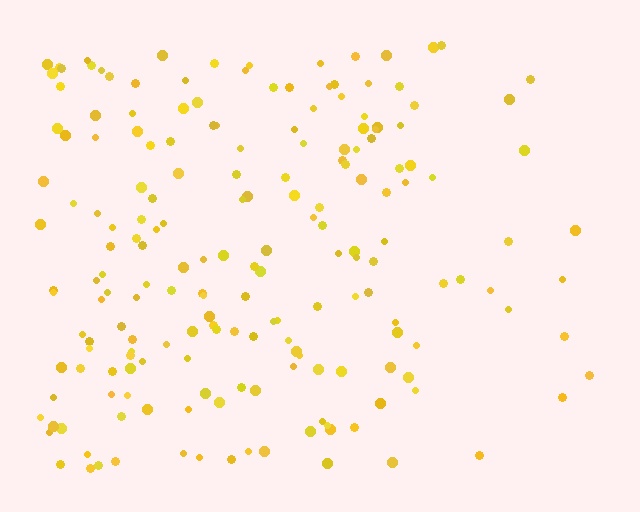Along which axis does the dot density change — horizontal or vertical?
Horizontal.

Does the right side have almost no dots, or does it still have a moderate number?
Still a moderate number, just noticeably fewer than the left.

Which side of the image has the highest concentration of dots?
The left.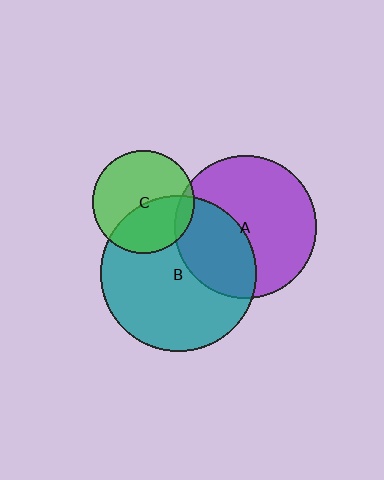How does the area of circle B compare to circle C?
Approximately 2.3 times.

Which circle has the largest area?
Circle B (teal).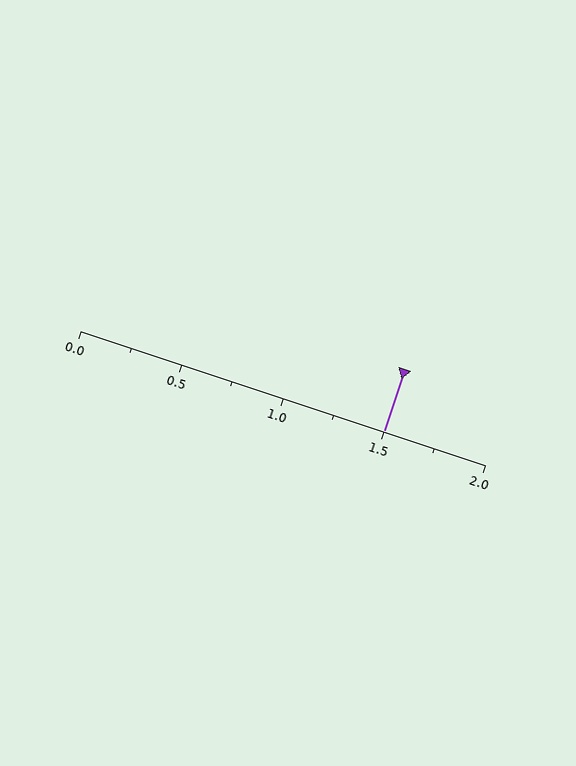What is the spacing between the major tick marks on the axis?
The major ticks are spaced 0.5 apart.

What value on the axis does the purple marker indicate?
The marker indicates approximately 1.5.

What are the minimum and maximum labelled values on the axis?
The axis runs from 0.0 to 2.0.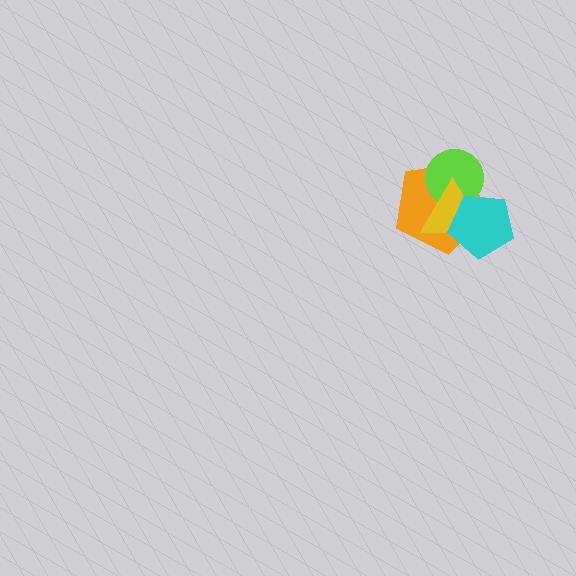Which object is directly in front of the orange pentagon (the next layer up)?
The lime circle is directly in front of the orange pentagon.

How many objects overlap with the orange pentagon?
3 objects overlap with the orange pentagon.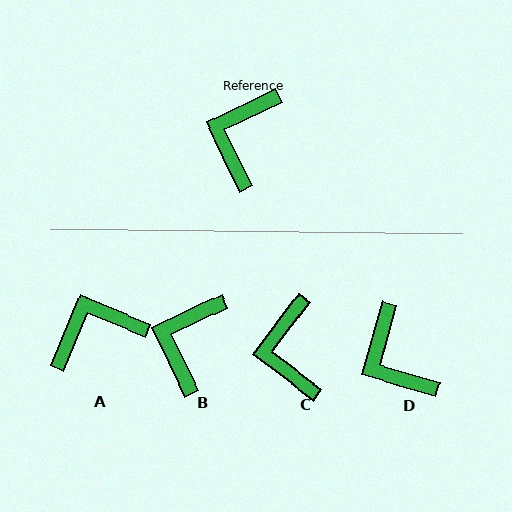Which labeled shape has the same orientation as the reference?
B.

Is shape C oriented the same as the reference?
No, it is off by about 27 degrees.